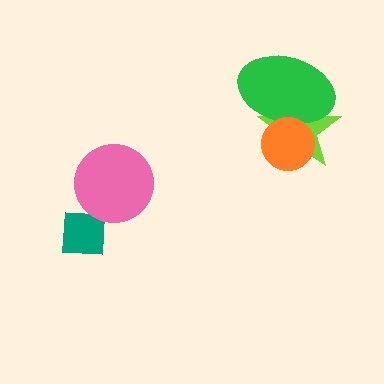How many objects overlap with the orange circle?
2 objects overlap with the orange circle.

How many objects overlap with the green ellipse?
2 objects overlap with the green ellipse.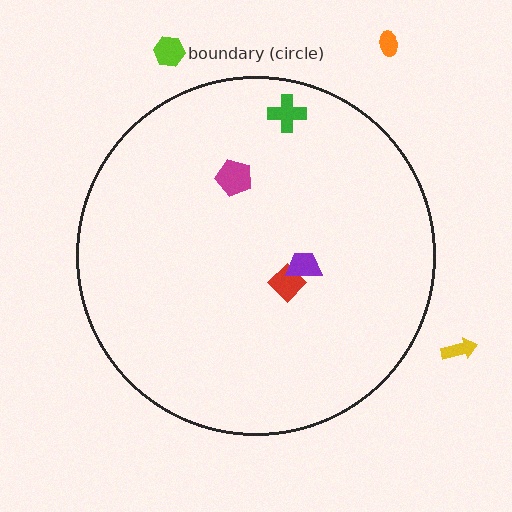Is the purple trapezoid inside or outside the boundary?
Inside.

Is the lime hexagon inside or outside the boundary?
Outside.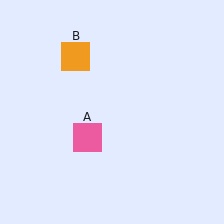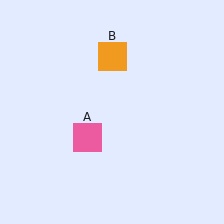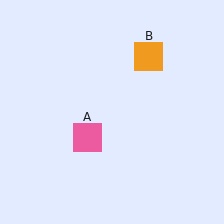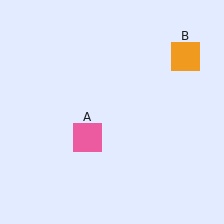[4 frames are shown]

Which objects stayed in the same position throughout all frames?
Pink square (object A) remained stationary.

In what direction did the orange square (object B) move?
The orange square (object B) moved right.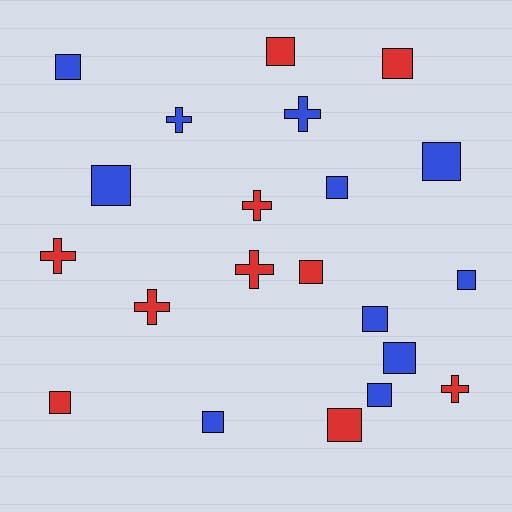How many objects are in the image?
There are 21 objects.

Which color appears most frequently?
Blue, with 11 objects.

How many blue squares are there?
There are 9 blue squares.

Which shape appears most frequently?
Square, with 14 objects.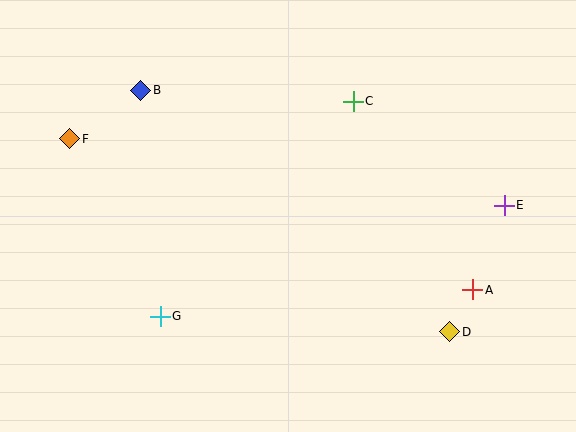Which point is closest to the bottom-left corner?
Point G is closest to the bottom-left corner.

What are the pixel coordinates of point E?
Point E is at (504, 205).